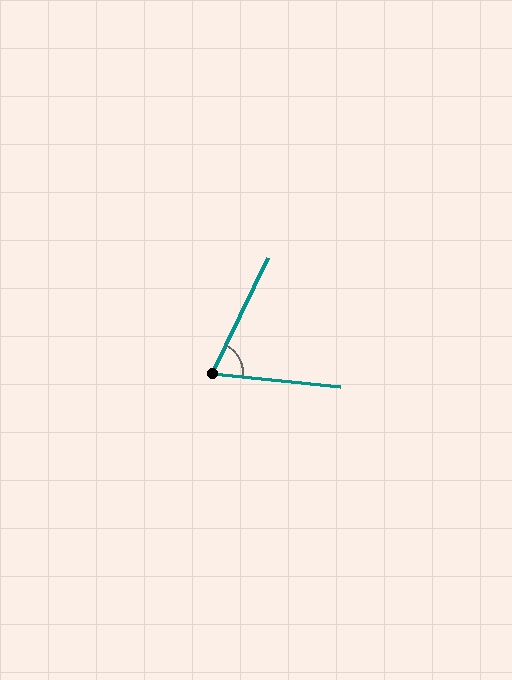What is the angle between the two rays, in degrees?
Approximately 70 degrees.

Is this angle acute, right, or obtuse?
It is acute.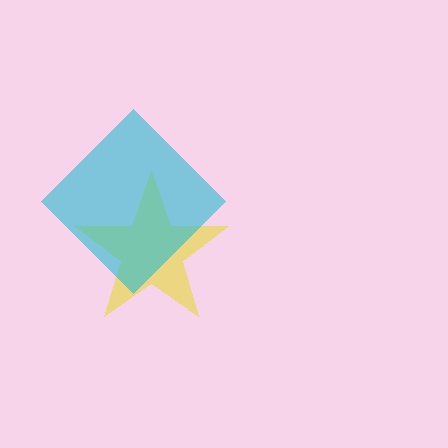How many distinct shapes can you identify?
There are 2 distinct shapes: a yellow star, a cyan diamond.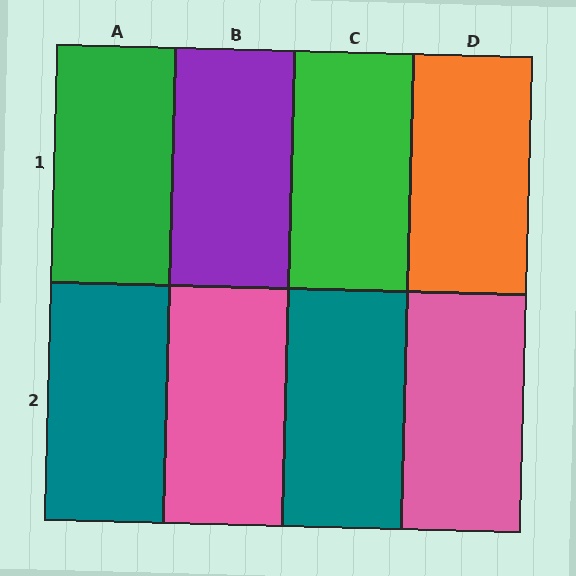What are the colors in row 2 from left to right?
Teal, pink, teal, pink.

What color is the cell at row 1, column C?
Green.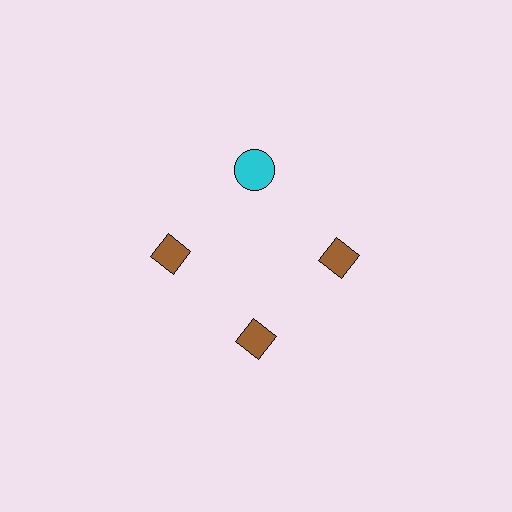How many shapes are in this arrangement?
There are 4 shapes arranged in a ring pattern.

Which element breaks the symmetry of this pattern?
The cyan circle at roughly the 12 o'clock position breaks the symmetry. All other shapes are brown diamonds.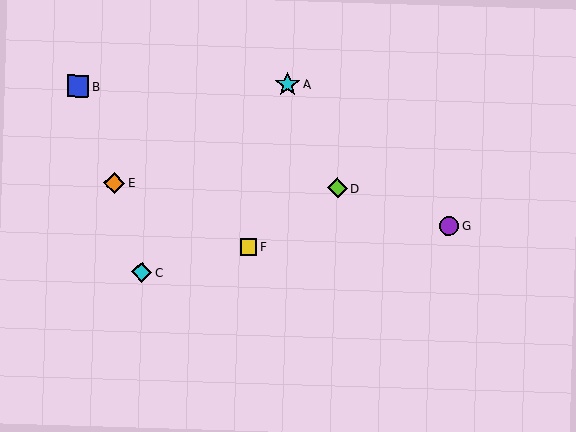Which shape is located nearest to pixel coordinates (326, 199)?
The lime diamond (labeled D) at (337, 188) is nearest to that location.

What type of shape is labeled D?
Shape D is a lime diamond.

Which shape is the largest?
The cyan star (labeled A) is the largest.